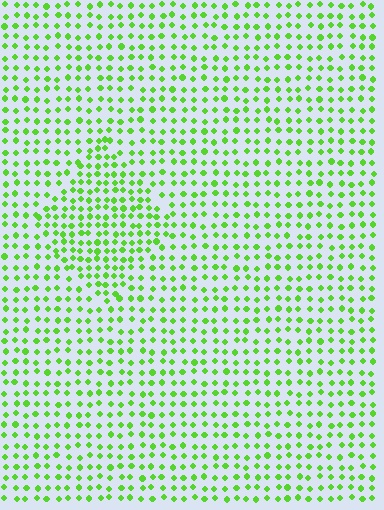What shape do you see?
I see a diamond.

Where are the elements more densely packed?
The elements are more densely packed inside the diamond boundary.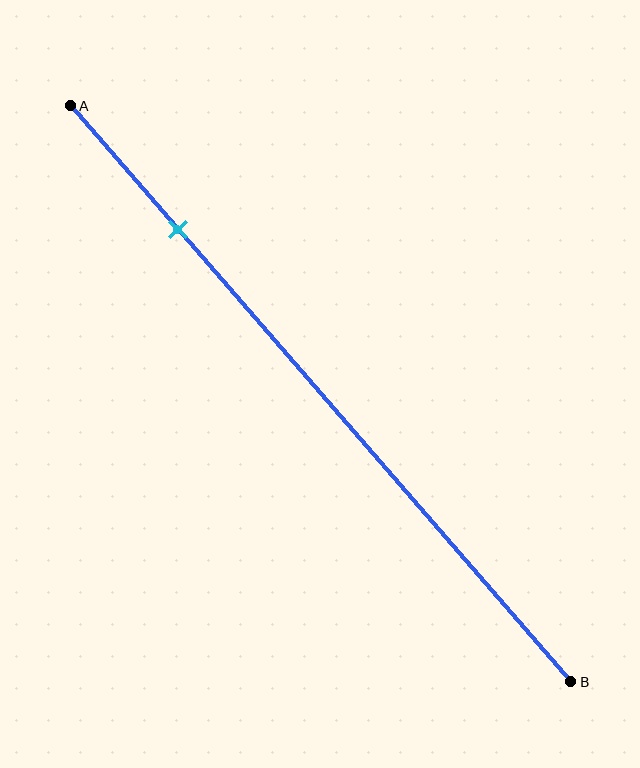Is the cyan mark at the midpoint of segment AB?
No, the mark is at about 20% from A, not at the 50% midpoint.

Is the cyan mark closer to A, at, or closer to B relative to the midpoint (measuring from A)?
The cyan mark is closer to point A than the midpoint of segment AB.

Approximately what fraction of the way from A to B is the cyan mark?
The cyan mark is approximately 20% of the way from A to B.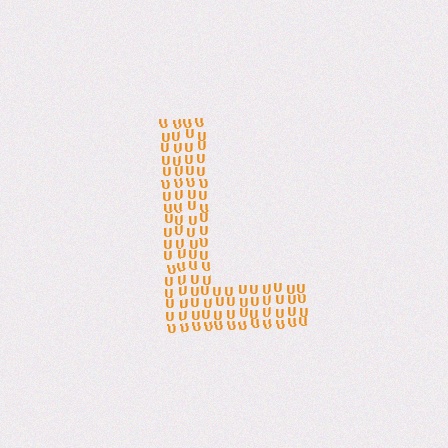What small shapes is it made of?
It is made of small letter U's.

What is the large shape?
The large shape is the letter L.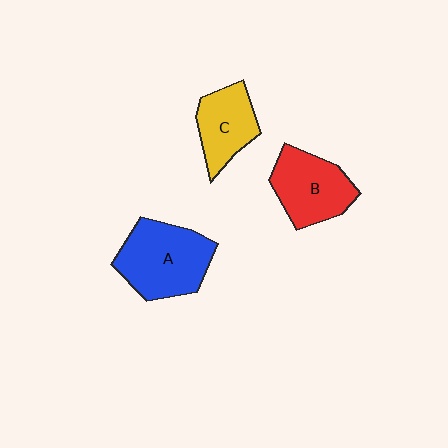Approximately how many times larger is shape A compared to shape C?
Approximately 1.5 times.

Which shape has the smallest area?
Shape C (yellow).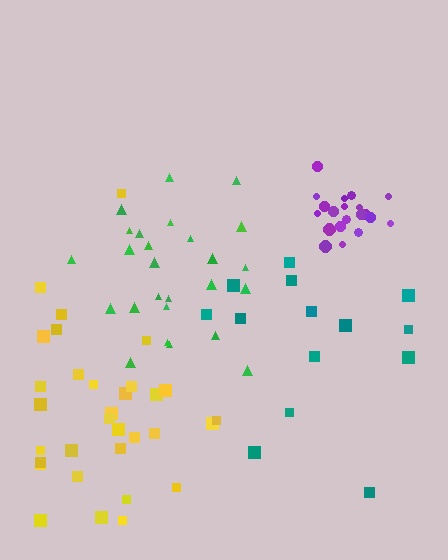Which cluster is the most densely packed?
Purple.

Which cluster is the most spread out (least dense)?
Teal.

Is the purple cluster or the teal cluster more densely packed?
Purple.